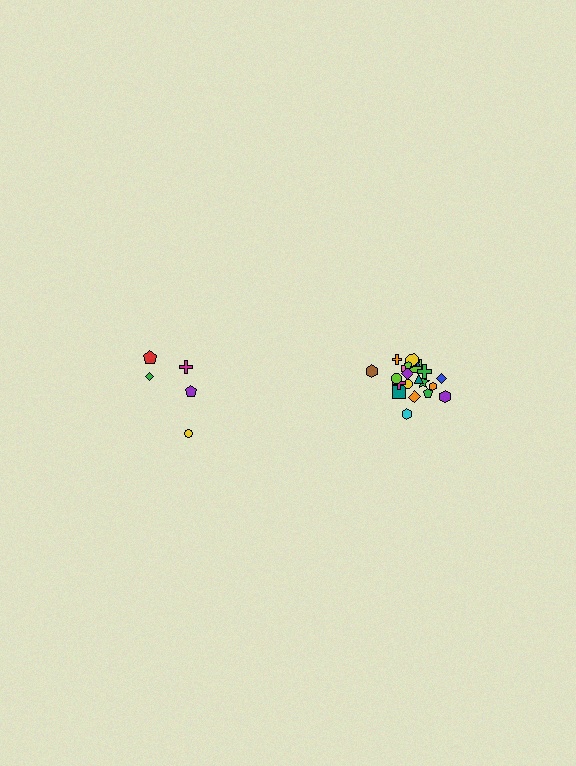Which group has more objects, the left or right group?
The right group.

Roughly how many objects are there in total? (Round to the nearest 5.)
Roughly 25 objects in total.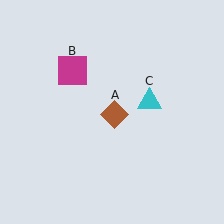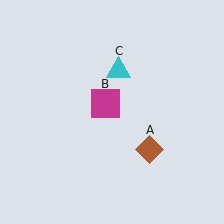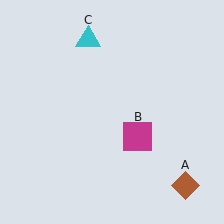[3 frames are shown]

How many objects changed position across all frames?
3 objects changed position: brown diamond (object A), magenta square (object B), cyan triangle (object C).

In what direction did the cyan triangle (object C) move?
The cyan triangle (object C) moved up and to the left.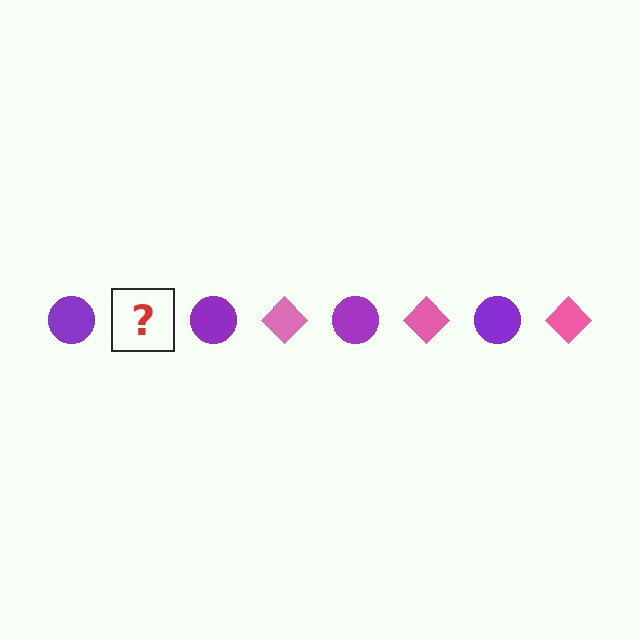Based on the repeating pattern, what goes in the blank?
The blank should be a pink diamond.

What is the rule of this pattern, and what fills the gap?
The rule is that the pattern alternates between purple circle and pink diamond. The gap should be filled with a pink diamond.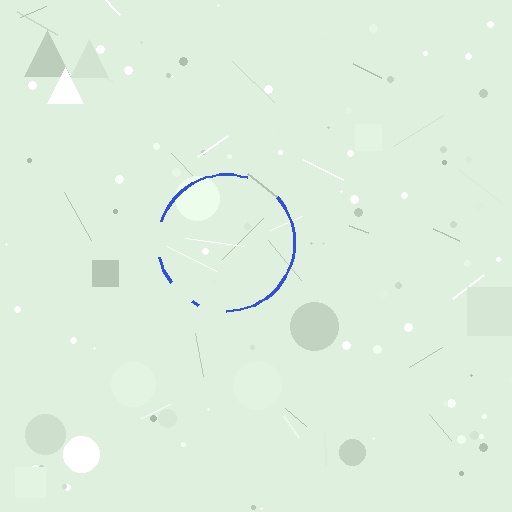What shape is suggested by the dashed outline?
The dashed outline suggests a circle.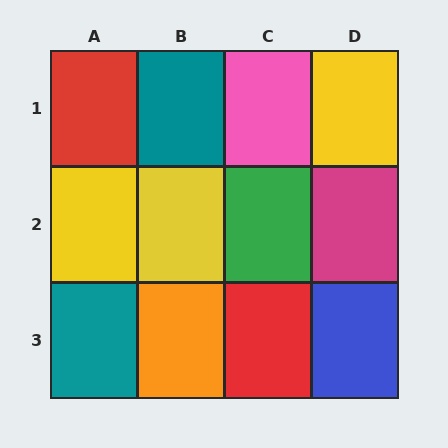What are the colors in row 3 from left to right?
Teal, orange, red, blue.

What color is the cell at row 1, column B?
Teal.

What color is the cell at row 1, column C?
Pink.